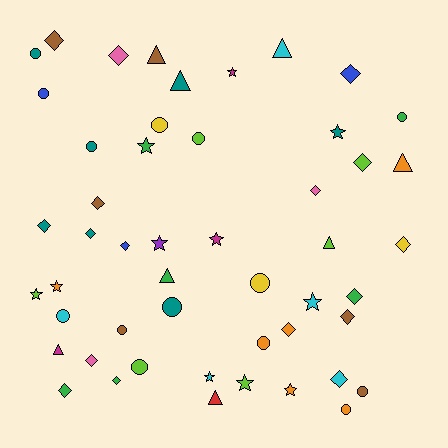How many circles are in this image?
There are 14 circles.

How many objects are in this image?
There are 50 objects.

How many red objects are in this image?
There is 1 red object.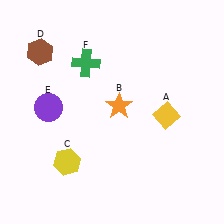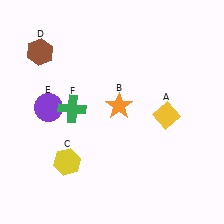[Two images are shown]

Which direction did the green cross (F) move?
The green cross (F) moved down.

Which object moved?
The green cross (F) moved down.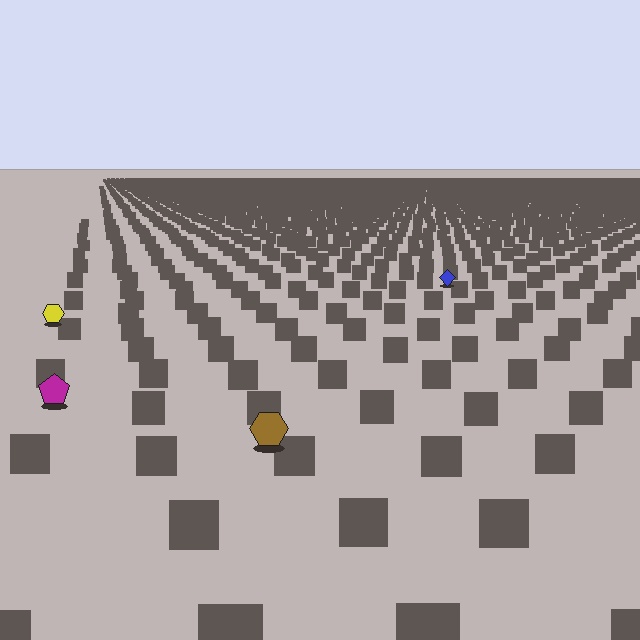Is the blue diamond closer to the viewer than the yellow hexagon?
No. The yellow hexagon is closer — you can tell from the texture gradient: the ground texture is coarser near it.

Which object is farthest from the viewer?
The blue diamond is farthest from the viewer. It appears smaller and the ground texture around it is denser.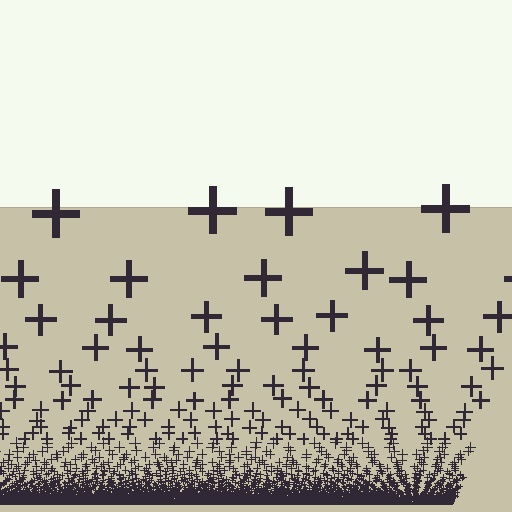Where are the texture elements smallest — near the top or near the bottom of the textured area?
Near the bottom.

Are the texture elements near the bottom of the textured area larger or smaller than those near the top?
Smaller. The gradient is inverted — elements near the bottom are smaller and denser.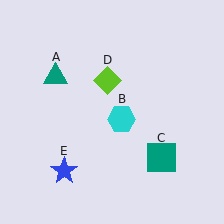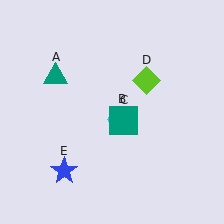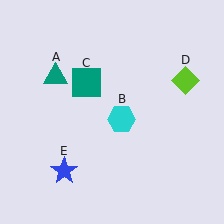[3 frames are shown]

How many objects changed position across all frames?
2 objects changed position: teal square (object C), lime diamond (object D).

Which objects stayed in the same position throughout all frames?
Teal triangle (object A) and cyan hexagon (object B) and blue star (object E) remained stationary.